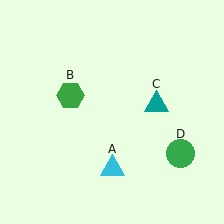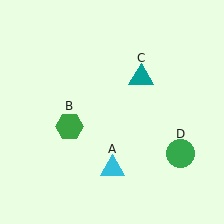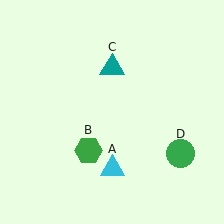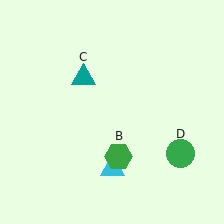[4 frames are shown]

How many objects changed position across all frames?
2 objects changed position: green hexagon (object B), teal triangle (object C).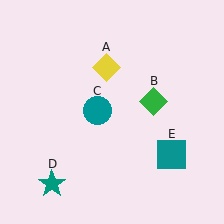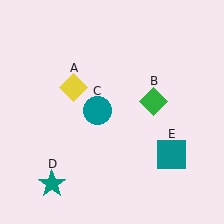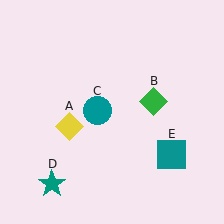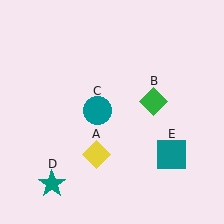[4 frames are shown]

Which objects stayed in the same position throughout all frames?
Green diamond (object B) and teal circle (object C) and teal star (object D) and teal square (object E) remained stationary.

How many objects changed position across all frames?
1 object changed position: yellow diamond (object A).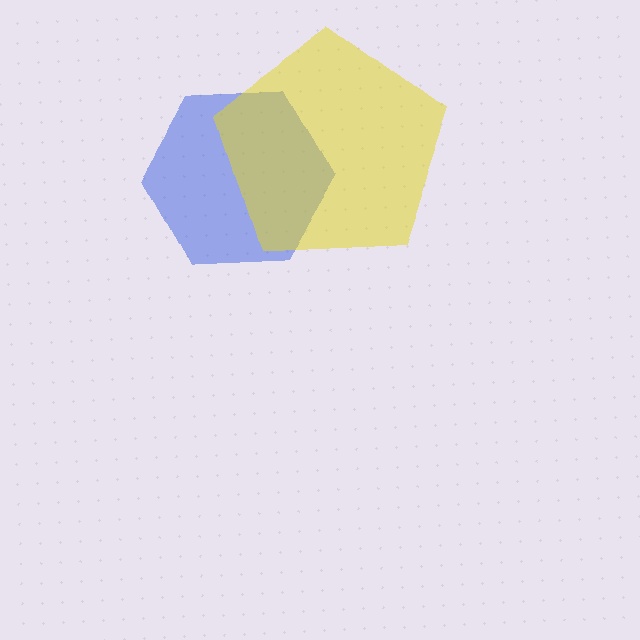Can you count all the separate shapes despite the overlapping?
Yes, there are 2 separate shapes.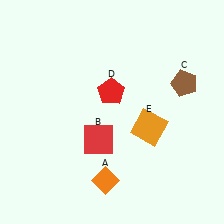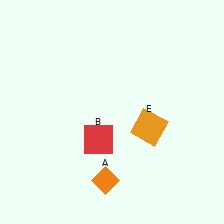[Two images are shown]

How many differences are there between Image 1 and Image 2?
There are 2 differences between the two images.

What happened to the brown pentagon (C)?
The brown pentagon (C) was removed in Image 2. It was in the top-right area of Image 1.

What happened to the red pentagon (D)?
The red pentagon (D) was removed in Image 2. It was in the top-left area of Image 1.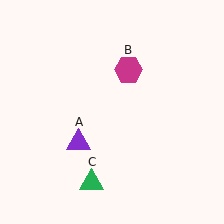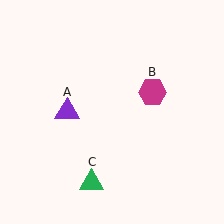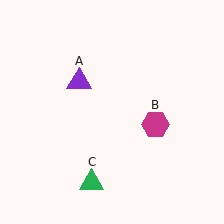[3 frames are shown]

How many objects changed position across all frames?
2 objects changed position: purple triangle (object A), magenta hexagon (object B).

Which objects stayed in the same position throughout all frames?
Green triangle (object C) remained stationary.